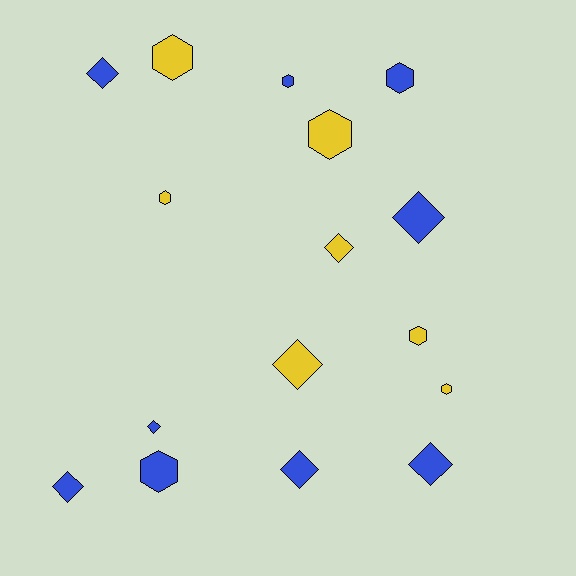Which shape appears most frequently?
Hexagon, with 8 objects.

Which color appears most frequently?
Blue, with 9 objects.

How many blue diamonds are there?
There are 6 blue diamonds.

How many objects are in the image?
There are 16 objects.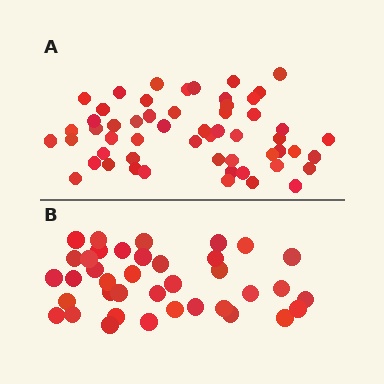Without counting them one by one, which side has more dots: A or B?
Region A (the top region) has more dots.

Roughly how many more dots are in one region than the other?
Region A has approximately 15 more dots than region B.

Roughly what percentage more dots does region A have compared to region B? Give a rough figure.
About 45% more.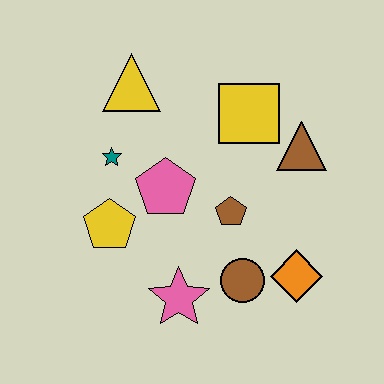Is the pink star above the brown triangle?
No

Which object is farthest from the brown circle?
The yellow triangle is farthest from the brown circle.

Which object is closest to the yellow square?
The brown triangle is closest to the yellow square.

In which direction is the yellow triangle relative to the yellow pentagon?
The yellow triangle is above the yellow pentagon.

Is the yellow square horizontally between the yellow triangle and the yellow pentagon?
No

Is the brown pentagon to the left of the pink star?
No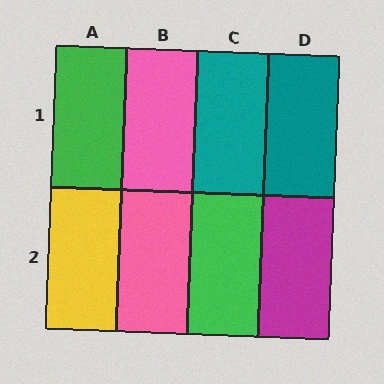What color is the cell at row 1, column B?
Pink.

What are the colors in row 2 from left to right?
Yellow, pink, green, magenta.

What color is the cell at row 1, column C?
Teal.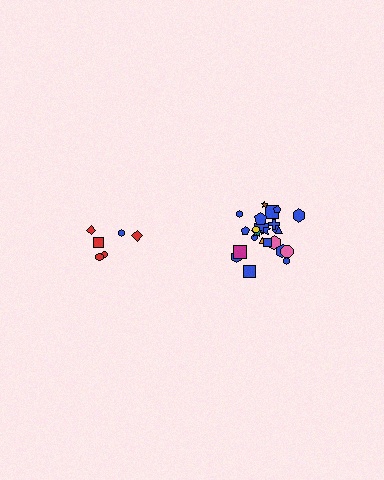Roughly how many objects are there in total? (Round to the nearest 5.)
Roughly 30 objects in total.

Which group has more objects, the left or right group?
The right group.